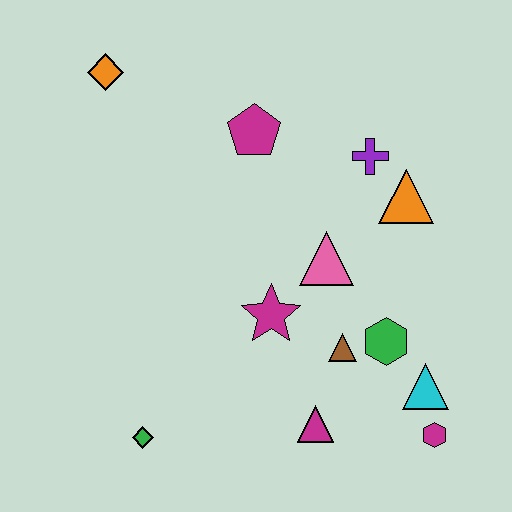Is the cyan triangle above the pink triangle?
No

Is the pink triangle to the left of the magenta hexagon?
Yes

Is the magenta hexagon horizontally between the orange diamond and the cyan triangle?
No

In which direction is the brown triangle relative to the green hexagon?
The brown triangle is to the left of the green hexagon.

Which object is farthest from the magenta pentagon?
The magenta hexagon is farthest from the magenta pentagon.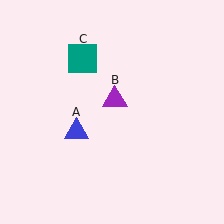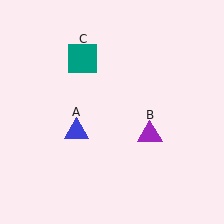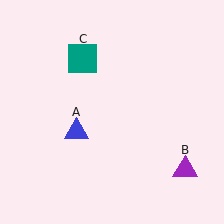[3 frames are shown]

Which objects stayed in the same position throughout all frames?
Blue triangle (object A) and teal square (object C) remained stationary.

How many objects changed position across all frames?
1 object changed position: purple triangle (object B).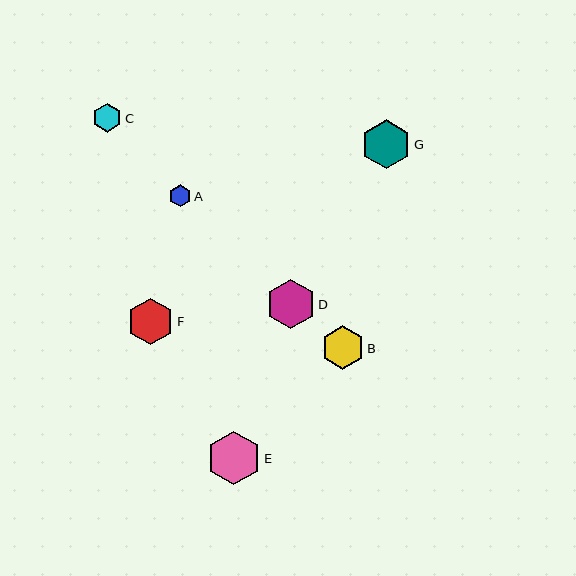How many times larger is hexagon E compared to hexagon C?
Hexagon E is approximately 1.9 times the size of hexagon C.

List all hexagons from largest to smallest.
From largest to smallest: E, D, G, F, B, C, A.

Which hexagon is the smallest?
Hexagon A is the smallest with a size of approximately 22 pixels.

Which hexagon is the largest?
Hexagon E is the largest with a size of approximately 54 pixels.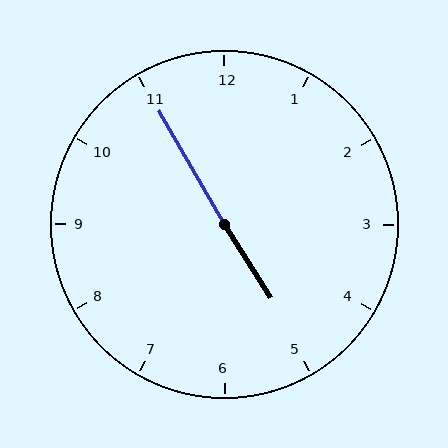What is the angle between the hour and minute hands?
Approximately 178 degrees.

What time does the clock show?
4:55.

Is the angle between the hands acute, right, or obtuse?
It is obtuse.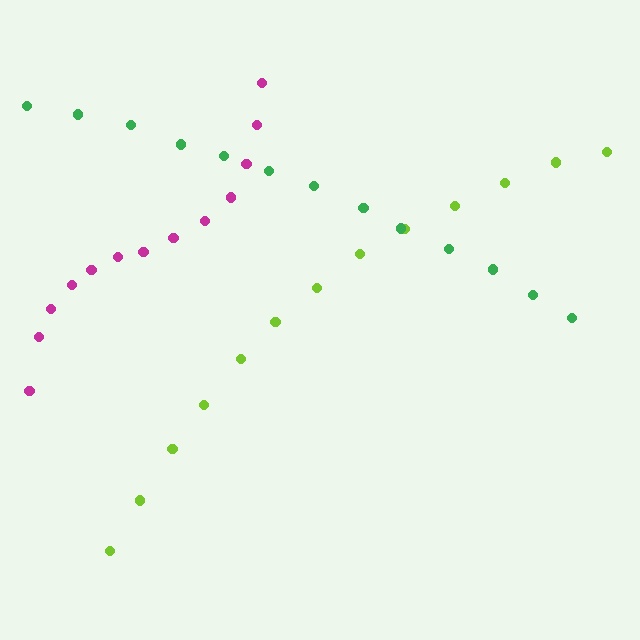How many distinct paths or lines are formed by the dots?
There are 3 distinct paths.